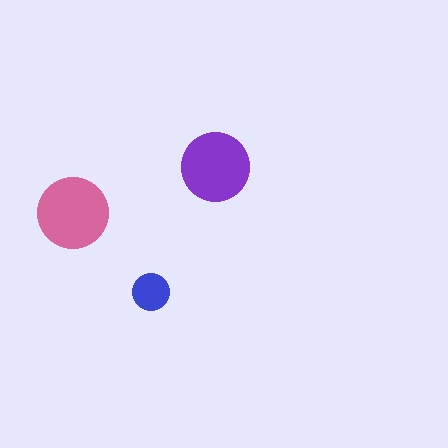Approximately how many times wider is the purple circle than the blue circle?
About 2 times wider.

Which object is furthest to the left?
The pink circle is leftmost.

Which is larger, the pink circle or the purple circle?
The pink one.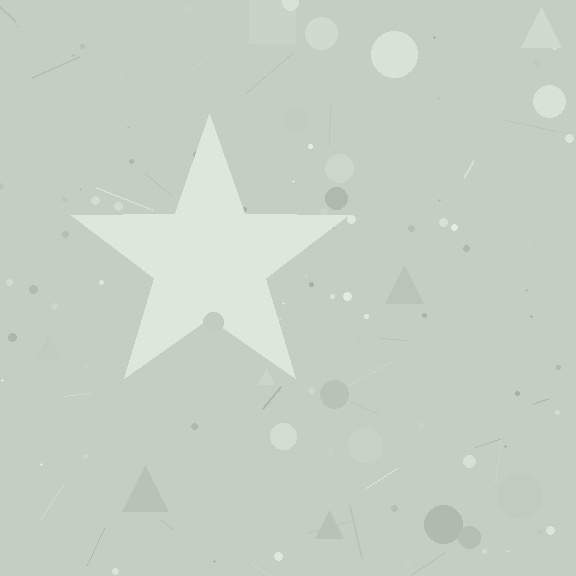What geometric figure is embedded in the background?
A star is embedded in the background.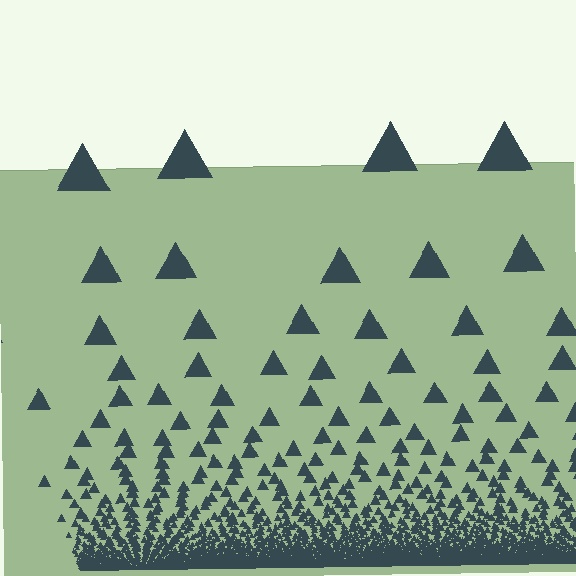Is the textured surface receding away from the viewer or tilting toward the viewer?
The surface appears to tilt toward the viewer. Texture elements get larger and sparser toward the top.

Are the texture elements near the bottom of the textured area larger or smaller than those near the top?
Smaller. The gradient is inverted — elements near the bottom are smaller and denser.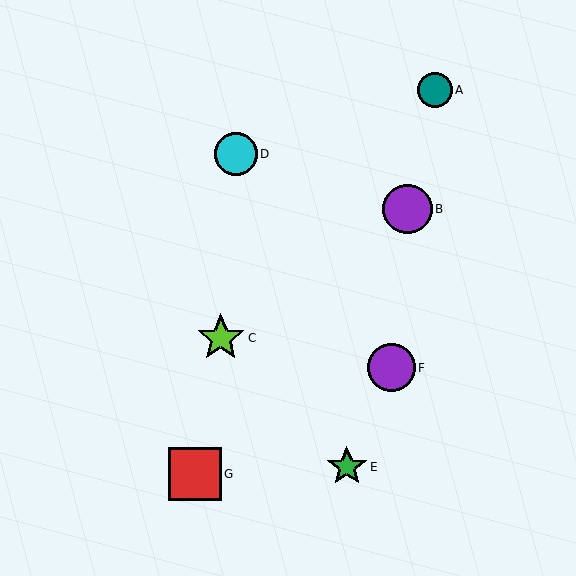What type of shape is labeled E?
Shape E is a green star.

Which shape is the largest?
The red square (labeled G) is the largest.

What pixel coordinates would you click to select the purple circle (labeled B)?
Click at (408, 209) to select the purple circle B.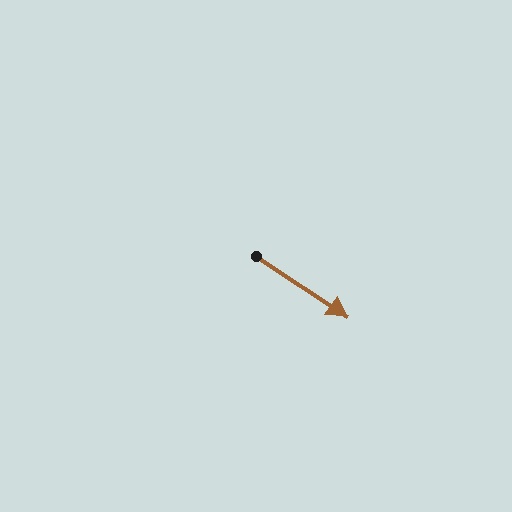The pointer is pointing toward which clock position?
Roughly 4 o'clock.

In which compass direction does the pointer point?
Southeast.